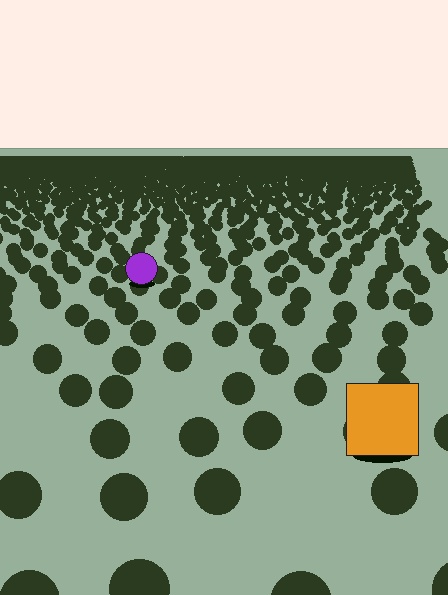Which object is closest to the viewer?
The orange square is closest. The texture marks near it are larger and more spread out.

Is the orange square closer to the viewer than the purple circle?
Yes. The orange square is closer — you can tell from the texture gradient: the ground texture is coarser near it.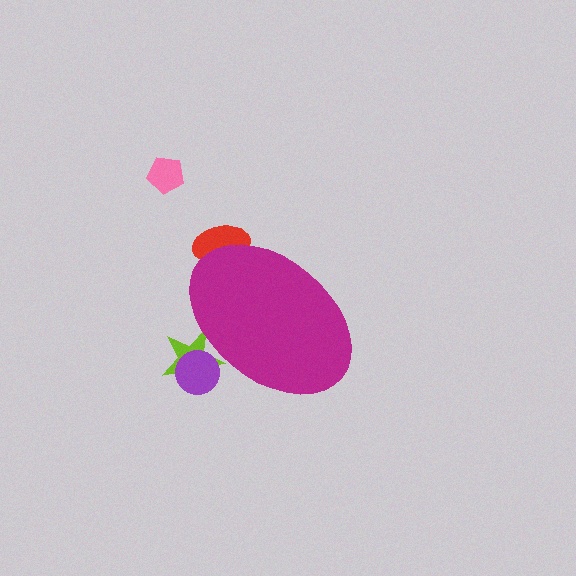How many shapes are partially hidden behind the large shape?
3 shapes are partially hidden.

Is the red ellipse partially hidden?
Yes, the red ellipse is partially hidden behind the magenta ellipse.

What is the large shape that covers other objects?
A magenta ellipse.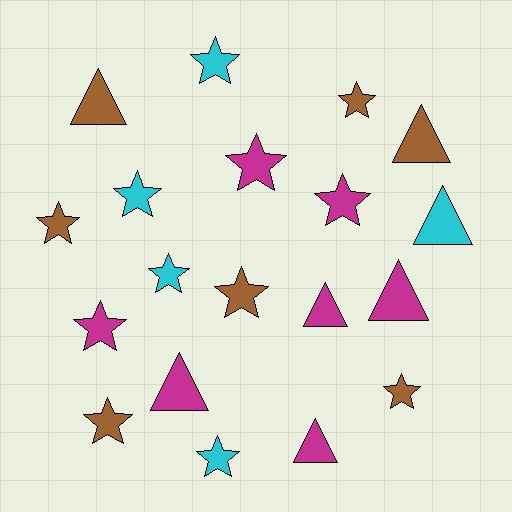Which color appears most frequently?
Magenta, with 7 objects.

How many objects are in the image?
There are 19 objects.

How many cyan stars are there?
There are 4 cyan stars.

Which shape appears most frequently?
Star, with 12 objects.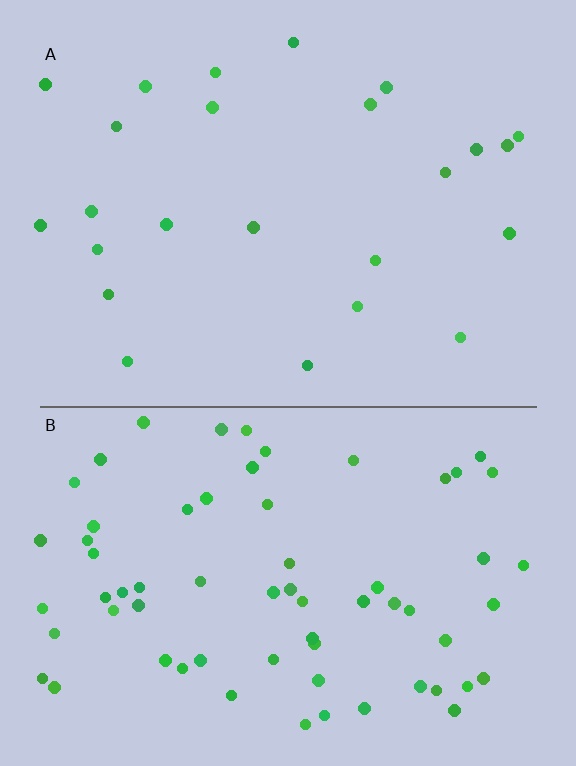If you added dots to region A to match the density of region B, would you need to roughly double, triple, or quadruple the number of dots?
Approximately triple.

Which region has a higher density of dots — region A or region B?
B (the bottom).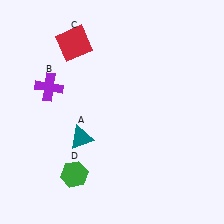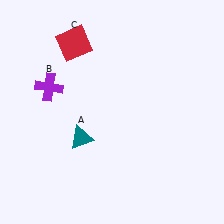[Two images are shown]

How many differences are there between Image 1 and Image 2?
There is 1 difference between the two images.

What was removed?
The green hexagon (D) was removed in Image 2.